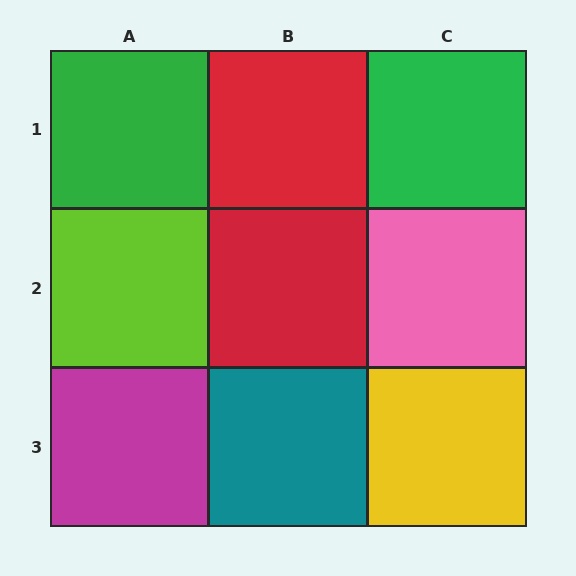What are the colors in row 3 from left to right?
Magenta, teal, yellow.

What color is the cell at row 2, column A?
Lime.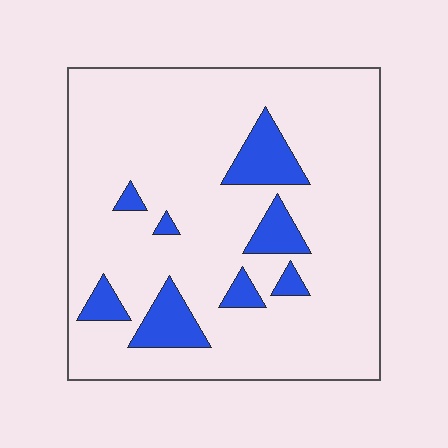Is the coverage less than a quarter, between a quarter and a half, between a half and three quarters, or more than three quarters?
Less than a quarter.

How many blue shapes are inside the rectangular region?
8.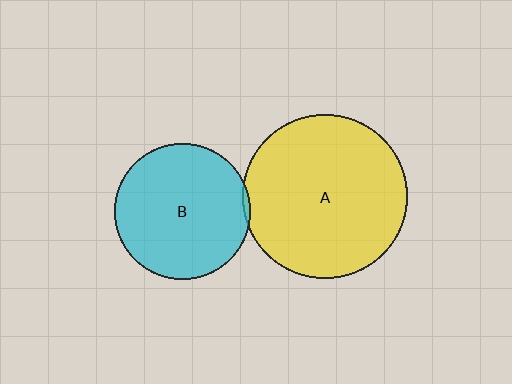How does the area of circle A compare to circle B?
Approximately 1.5 times.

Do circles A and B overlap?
Yes.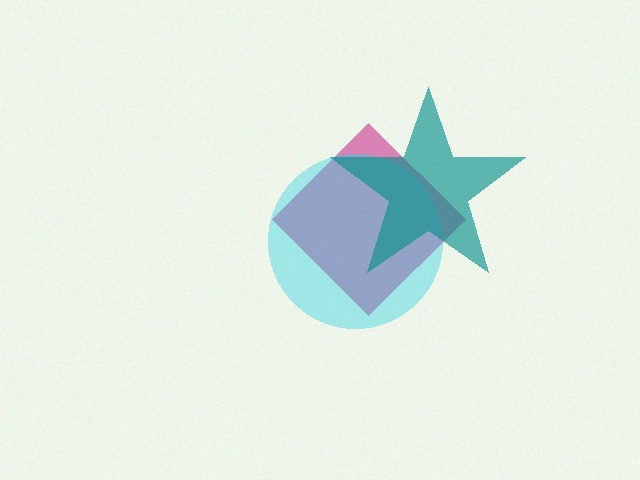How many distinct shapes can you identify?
There are 3 distinct shapes: a magenta diamond, a cyan circle, a teal star.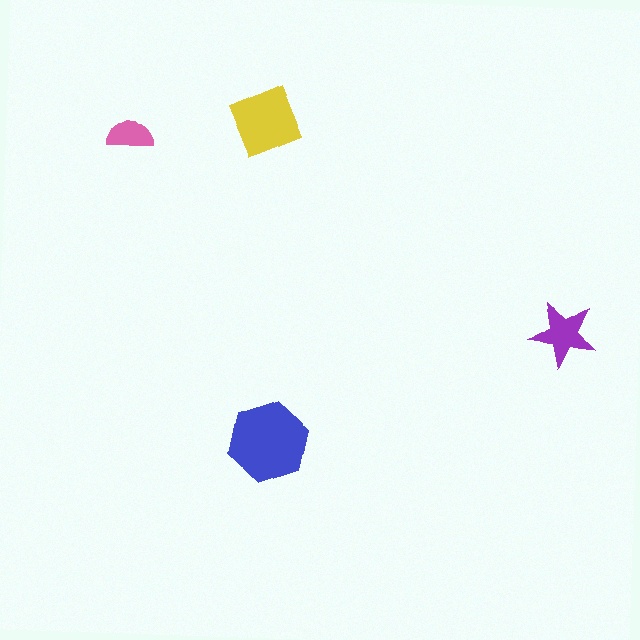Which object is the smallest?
The pink semicircle.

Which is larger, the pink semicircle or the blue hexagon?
The blue hexagon.